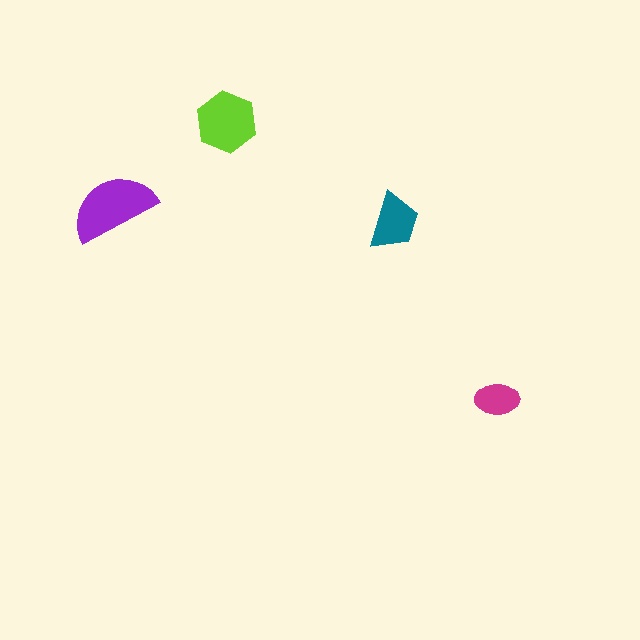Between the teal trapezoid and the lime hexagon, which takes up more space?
The lime hexagon.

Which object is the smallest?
The magenta ellipse.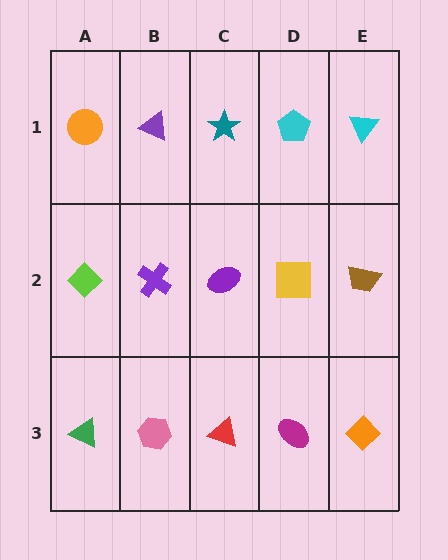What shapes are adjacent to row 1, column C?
A purple ellipse (row 2, column C), a purple triangle (row 1, column B), a cyan pentagon (row 1, column D).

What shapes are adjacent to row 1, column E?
A brown trapezoid (row 2, column E), a cyan pentagon (row 1, column D).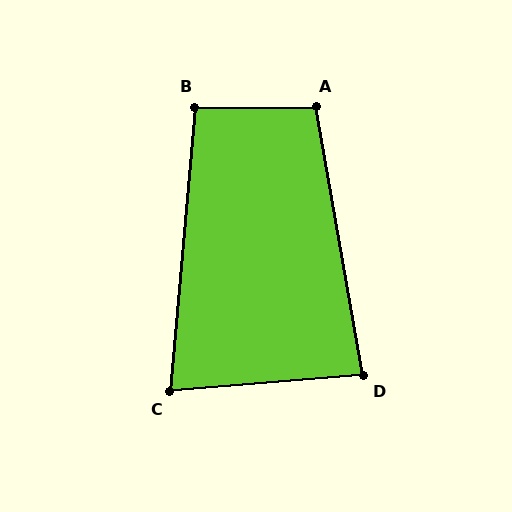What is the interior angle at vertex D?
Approximately 85 degrees (acute).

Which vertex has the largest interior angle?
A, at approximately 100 degrees.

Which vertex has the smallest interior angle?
C, at approximately 80 degrees.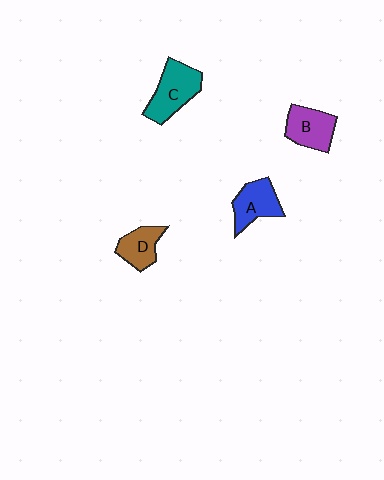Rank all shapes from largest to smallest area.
From largest to smallest: C (teal), B (purple), A (blue), D (brown).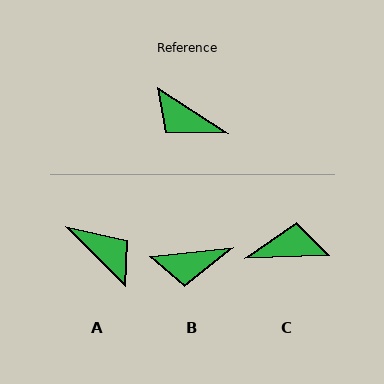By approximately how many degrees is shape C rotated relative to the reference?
Approximately 145 degrees clockwise.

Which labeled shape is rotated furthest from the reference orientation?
A, about 168 degrees away.